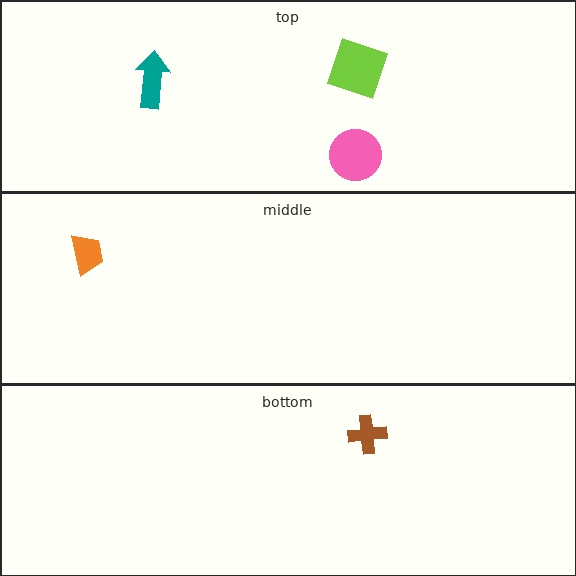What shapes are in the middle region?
The orange trapezoid.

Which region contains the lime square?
The top region.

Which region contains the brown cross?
The bottom region.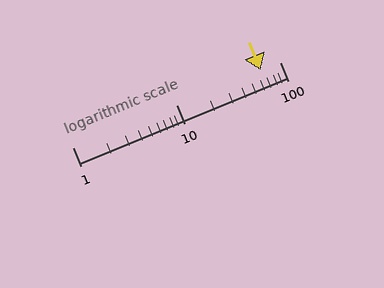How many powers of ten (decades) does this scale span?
The scale spans 2 decades, from 1 to 100.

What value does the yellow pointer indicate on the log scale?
The pointer indicates approximately 66.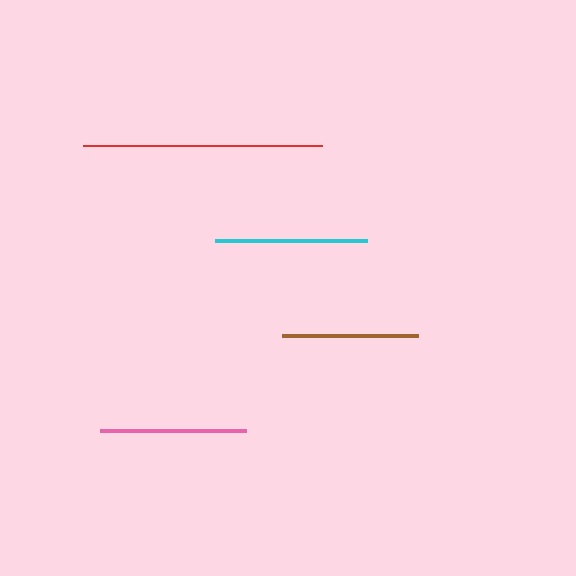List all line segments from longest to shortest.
From longest to shortest: red, cyan, pink, brown.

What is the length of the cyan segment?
The cyan segment is approximately 153 pixels long.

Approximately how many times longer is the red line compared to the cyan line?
The red line is approximately 1.6 times the length of the cyan line.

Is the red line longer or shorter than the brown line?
The red line is longer than the brown line.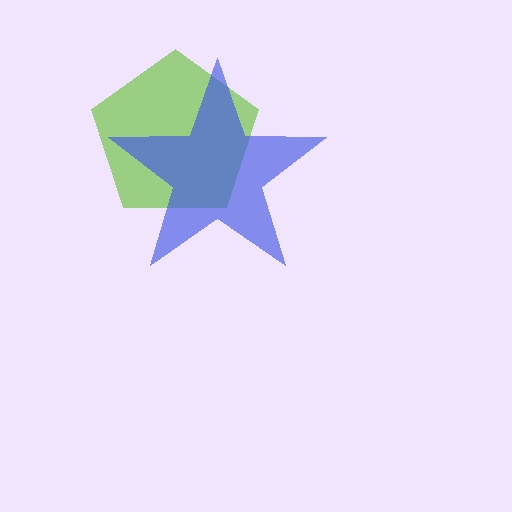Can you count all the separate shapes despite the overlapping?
Yes, there are 2 separate shapes.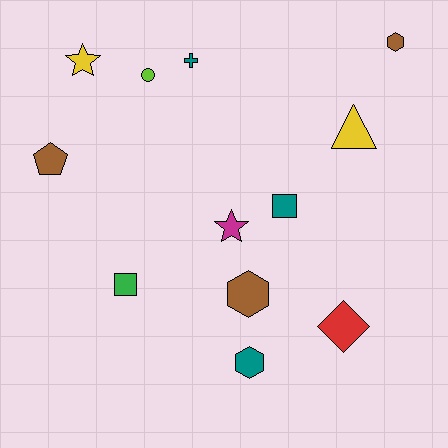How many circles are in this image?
There is 1 circle.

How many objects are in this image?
There are 12 objects.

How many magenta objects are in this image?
There is 1 magenta object.